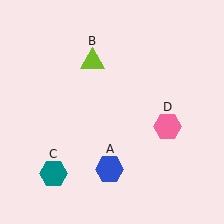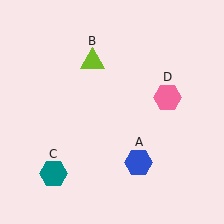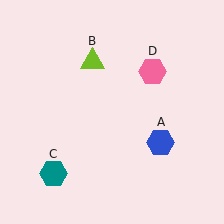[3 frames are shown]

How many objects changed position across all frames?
2 objects changed position: blue hexagon (object A), pink hexagon (object D).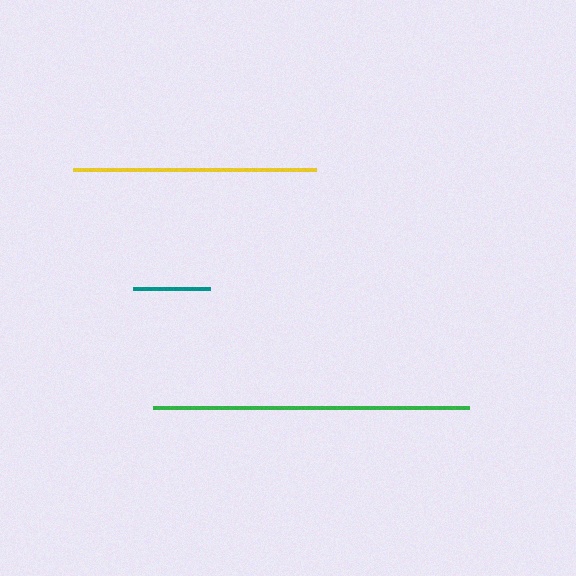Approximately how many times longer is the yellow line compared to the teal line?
The yellow line is approximately 3.2 times the length of the teal line.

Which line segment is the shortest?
The teal line is the shortest at approximately 76 pixels.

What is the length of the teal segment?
The teal segment is approximately 76 pixels long.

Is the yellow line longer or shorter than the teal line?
The yellow line is longer than the teal line.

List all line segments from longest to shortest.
From longest to shortest: green, yellow, teal.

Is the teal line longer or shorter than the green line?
The green line is longer than the teal line.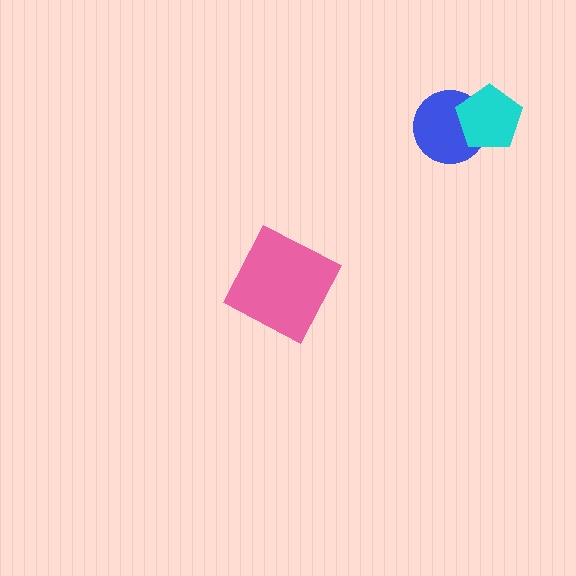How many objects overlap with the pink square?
0 objects overlap with the pink square.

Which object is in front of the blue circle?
The cyan pentagon is in front of the blue circle.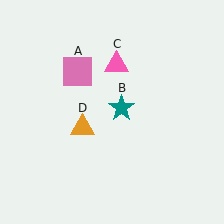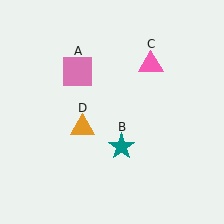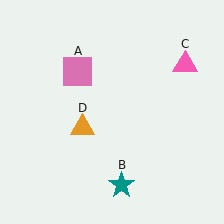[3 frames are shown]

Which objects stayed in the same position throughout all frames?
Pink square (object A) and orange triangle (object D) remained stationary.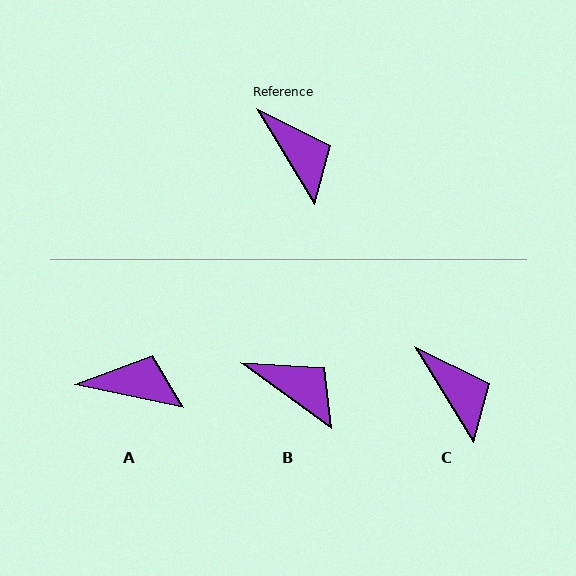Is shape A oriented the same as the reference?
No, it is off by about 47 degrees.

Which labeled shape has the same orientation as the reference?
C.